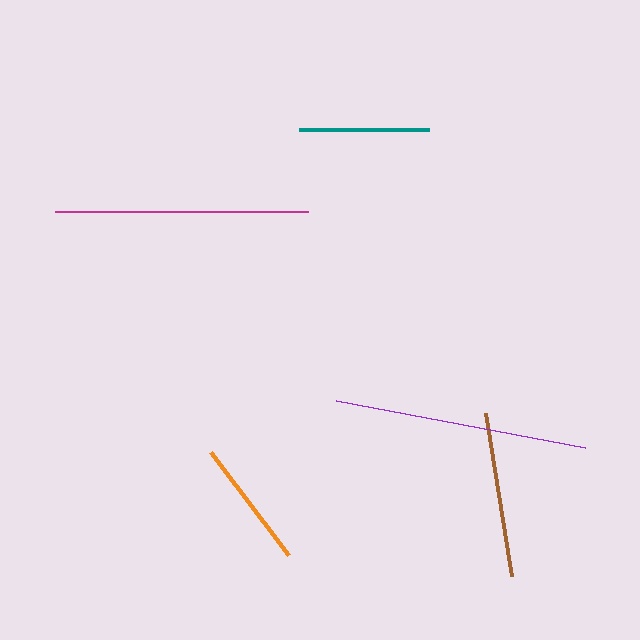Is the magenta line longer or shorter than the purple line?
The magenta line is longer than the purple line.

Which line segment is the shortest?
The orange line is the shortest at approximately 130 pixels.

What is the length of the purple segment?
The purple segment is approximately 253 pixels long.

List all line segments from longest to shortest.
From longest to shortest: magenta, purple, brown, teal, orange.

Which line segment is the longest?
The magenta line is the longest at approximately 253 pixels.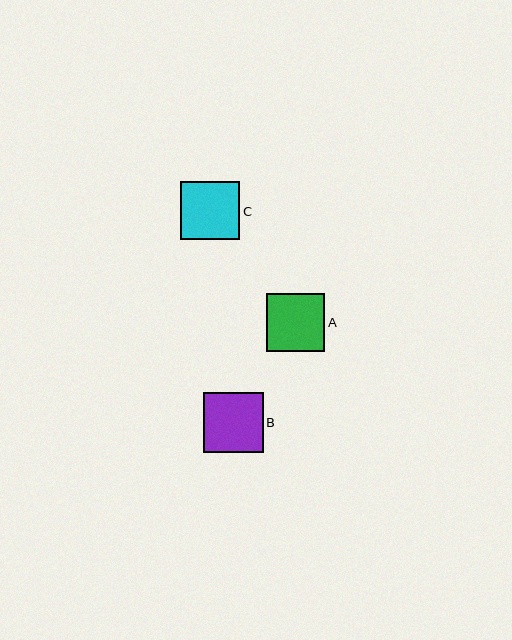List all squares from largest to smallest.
From largest to smallest: B, A, C.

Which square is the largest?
Square B is the largest with a size of approximately 59 pixels.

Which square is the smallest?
Square C is the smallest with a size of approximately 59 pixels.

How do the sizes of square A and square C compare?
Square A and square C are approximately the same size.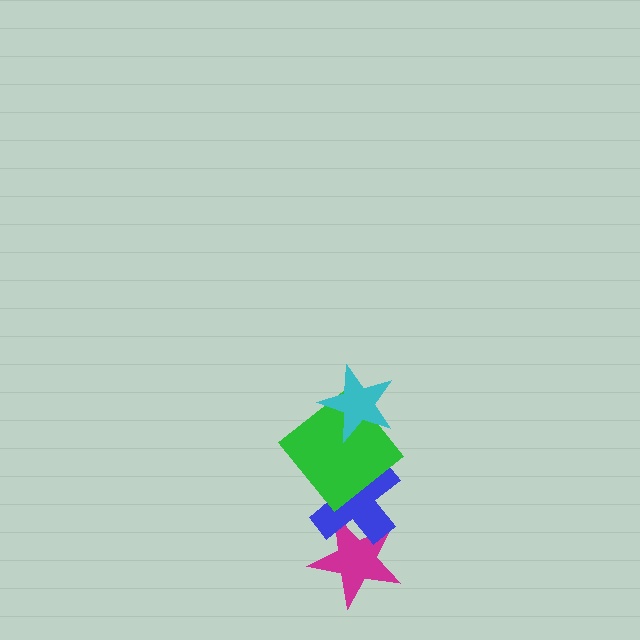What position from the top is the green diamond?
The green diamond is 2nd from the top.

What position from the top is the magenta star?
The magenta star is 4th from the top.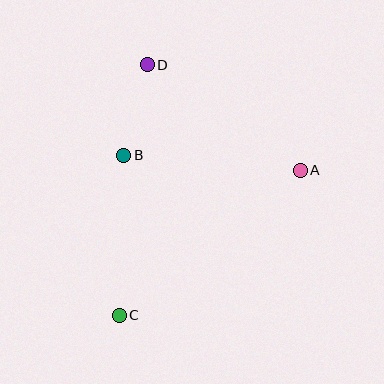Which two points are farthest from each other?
Points C and D are farthest from each other.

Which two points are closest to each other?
Points B and D are closest to each other.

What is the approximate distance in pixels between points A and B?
The distance between A and B is approximately 177 pixels.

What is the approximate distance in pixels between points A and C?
The distance between A and C is approximately 232 pixels.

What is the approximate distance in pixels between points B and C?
The distance between B and C is approximately 160 pixels.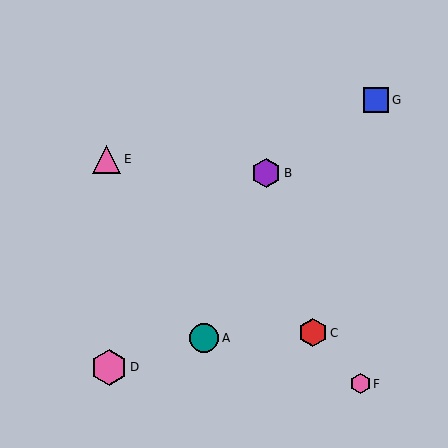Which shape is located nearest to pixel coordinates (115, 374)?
The pink hexagon (labeled D) at (109, 367) is nearest to that location.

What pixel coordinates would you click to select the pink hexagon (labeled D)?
Click at (109, 367) to select the pink hexagon D.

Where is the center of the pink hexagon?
The center of the pink hexagon is at (360, 384).